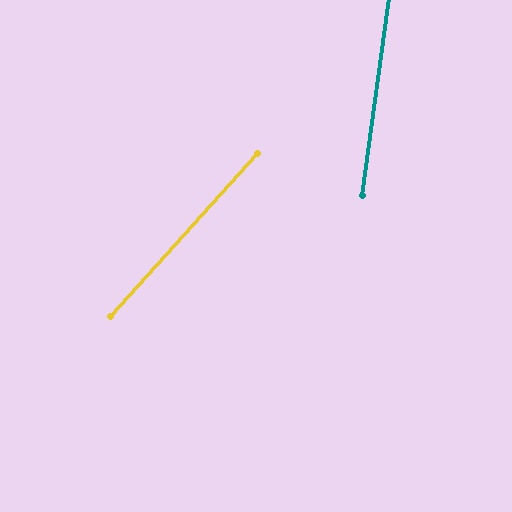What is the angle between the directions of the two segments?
Approximately 34 degrees.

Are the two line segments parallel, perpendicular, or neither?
Neither parallel nor perpendicular — they differ by about 34°.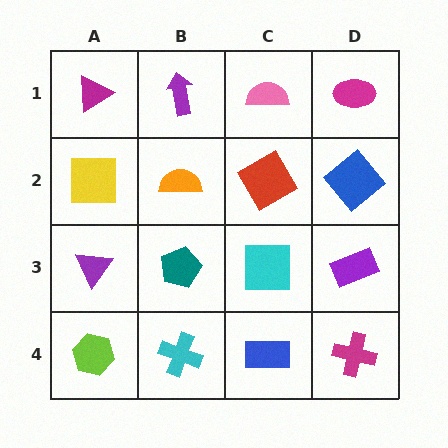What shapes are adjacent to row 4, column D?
A purple rectangle (row 3, column D), a blue rectangle (row 4, column C).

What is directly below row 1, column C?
A red square.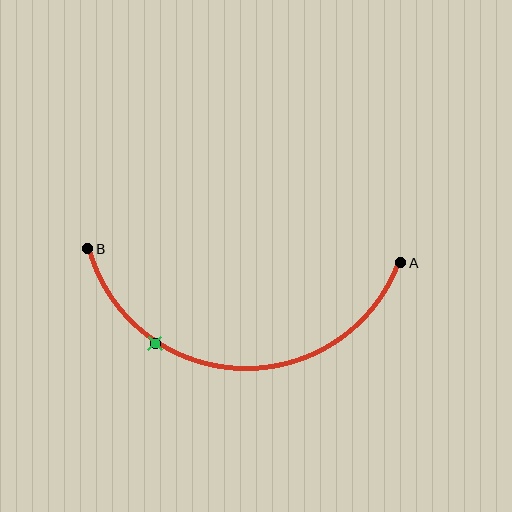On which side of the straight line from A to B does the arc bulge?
The arc bulges below the straight line connecting A and B.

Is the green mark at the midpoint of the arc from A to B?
No. The green mark lies on the arc but is closer to endpoint B. The arc midpoint would be at the point on the curve equidistant along the arc from both A and B.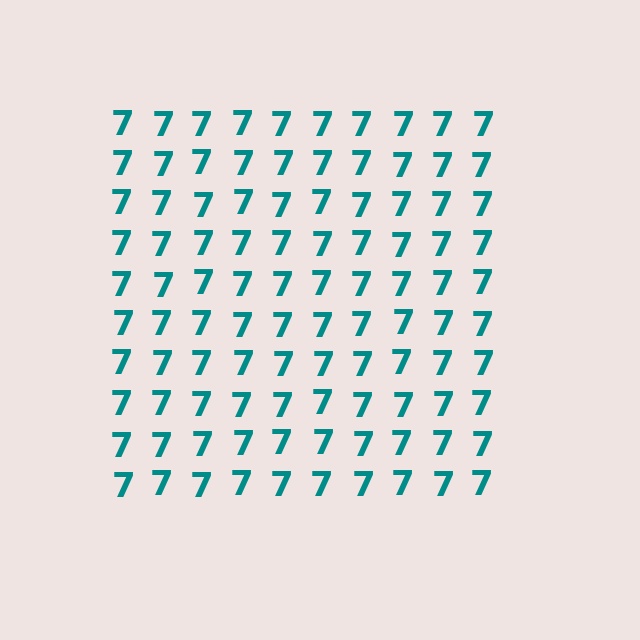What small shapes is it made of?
It is made of small digit 7's.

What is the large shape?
The large shape is a square.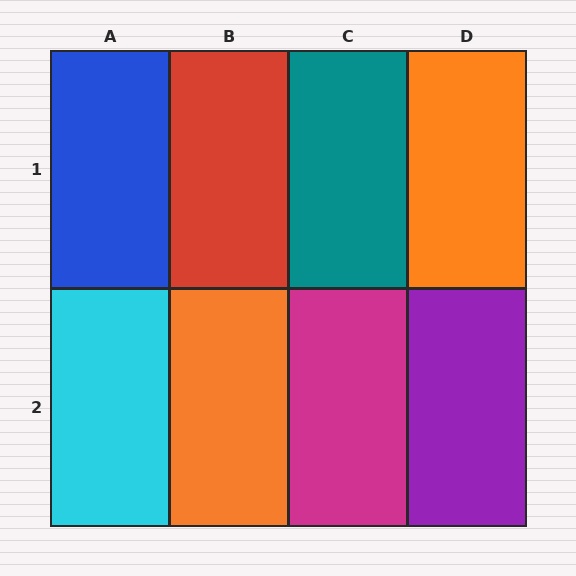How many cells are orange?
2 cells are orange.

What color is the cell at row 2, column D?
Purple.